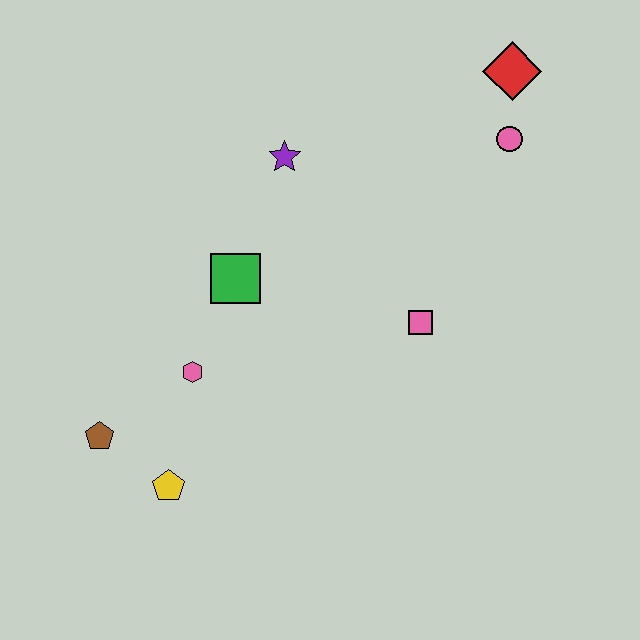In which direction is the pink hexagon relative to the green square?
The pink hexagon is below the green square.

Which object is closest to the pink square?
The green square is closest to the pink square.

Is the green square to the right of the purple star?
No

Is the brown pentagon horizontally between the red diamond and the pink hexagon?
No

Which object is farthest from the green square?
The red diamond is farthest from the green square.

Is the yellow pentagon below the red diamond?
Yes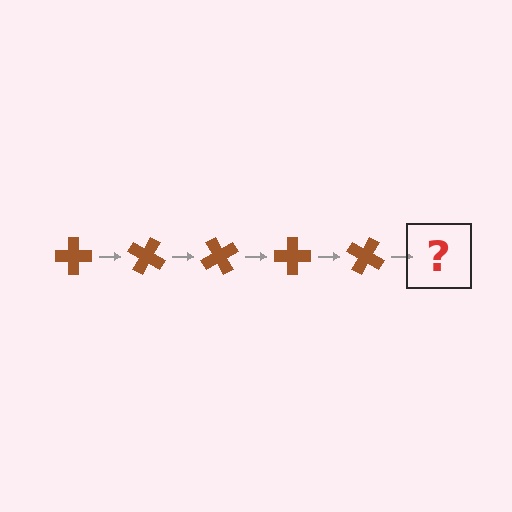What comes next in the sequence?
The next element should be a brown cross rotated 150 degrees.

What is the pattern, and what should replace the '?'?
The pattern is that the cross rotates 30 degrees each step. The '?' should be a brown cross rotated 150 degrees.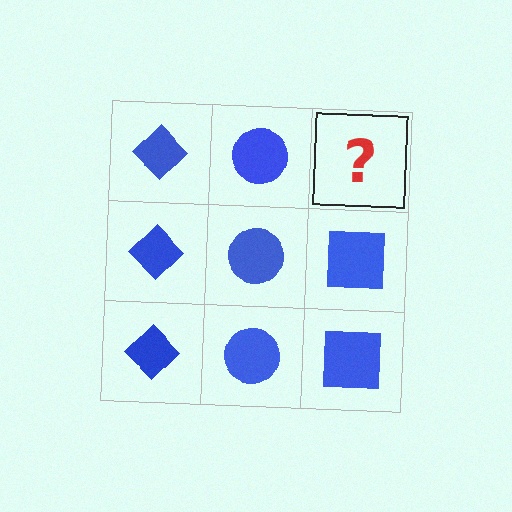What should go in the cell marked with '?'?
The missing cell should contain a blue square.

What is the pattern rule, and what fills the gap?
The rule is that each column has a consistent shape. The gap should be filled with a blue square.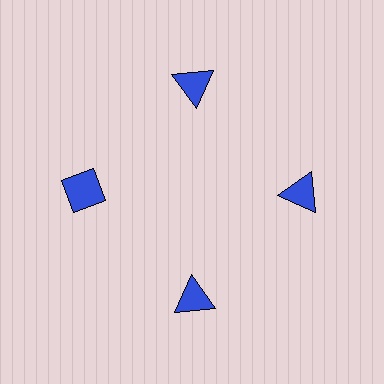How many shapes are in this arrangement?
There are 4 shapes arranged in a ring pattern.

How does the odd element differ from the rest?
It has a different shape: diamond instead of triangle.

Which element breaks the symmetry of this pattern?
The blue diamond at roughly the 9 o'clock position breaks the symmetry. All other shapes are blue triangles.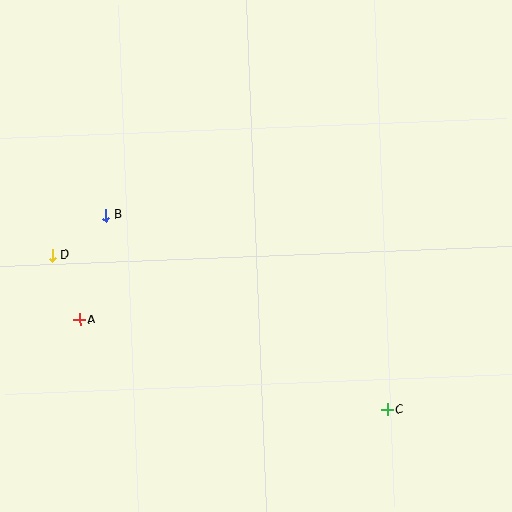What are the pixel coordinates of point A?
Point A is at (80, 320).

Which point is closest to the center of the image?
Point B at (106, 215) is closest to the center.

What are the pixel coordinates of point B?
Point B is at (106, 215).